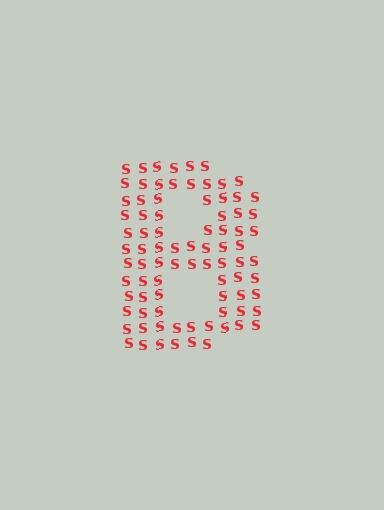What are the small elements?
The small elements are letter S's.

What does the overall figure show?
The overall figure shows the letter B.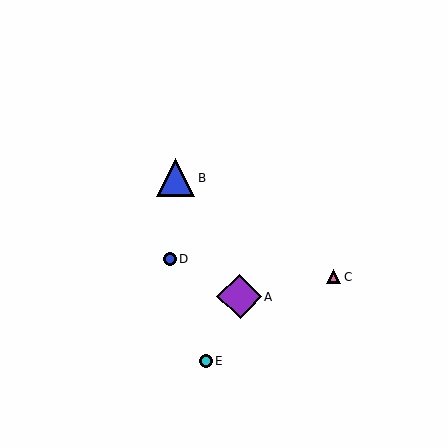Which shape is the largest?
The purple diamond (labeled A) is the largest.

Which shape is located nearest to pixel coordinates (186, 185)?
The blue triangle (labeled B) at (176, 178) is nearest to that location.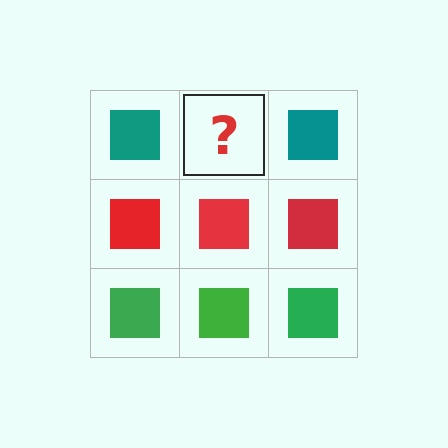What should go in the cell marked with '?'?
The missing cell should contain a teal square.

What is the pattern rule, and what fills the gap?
The rule is that each row has a consistent color. The gap should be filled with a teal square.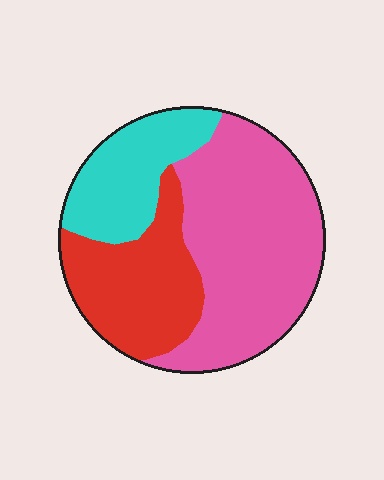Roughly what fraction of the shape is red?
Red takes up about one quarter (1/4) of the shape.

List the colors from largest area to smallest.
From largest to smallest: pink, red, cyan.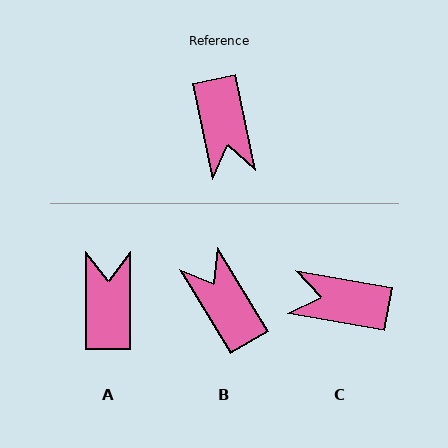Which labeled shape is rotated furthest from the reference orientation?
A, about 168 degrees away.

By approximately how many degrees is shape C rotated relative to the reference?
Approximately 112 degrees clockwise.